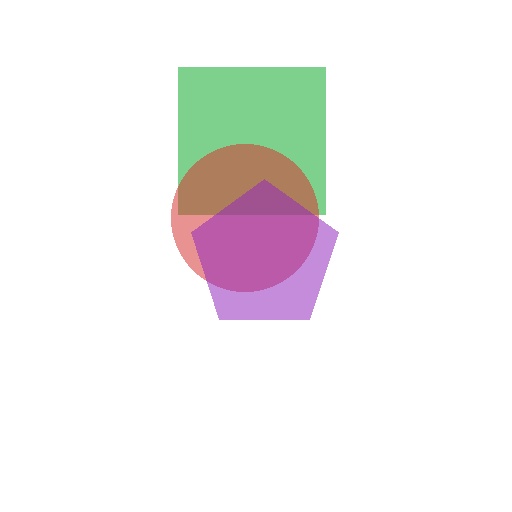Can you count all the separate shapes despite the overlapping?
Yes, there are 3 separate shapes.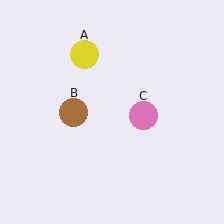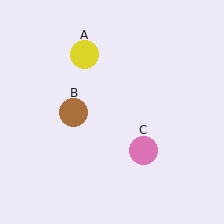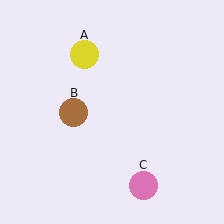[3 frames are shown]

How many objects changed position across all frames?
1 object changed position: pink circle (object C).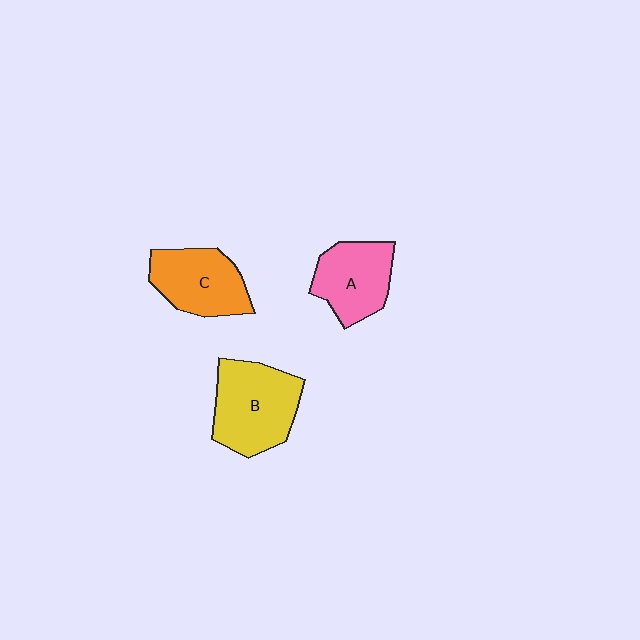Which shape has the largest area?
Shape B (yellow).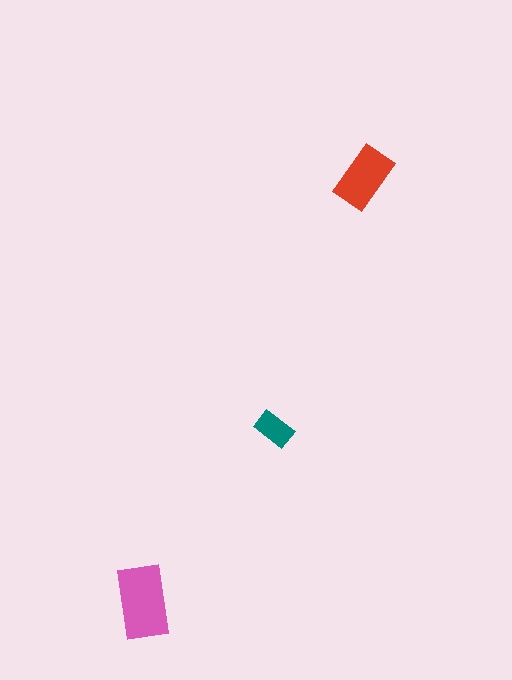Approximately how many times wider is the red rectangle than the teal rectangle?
About 1.5 times wider.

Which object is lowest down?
The pink rectangle is bottommost.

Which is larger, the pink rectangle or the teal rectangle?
The pink one.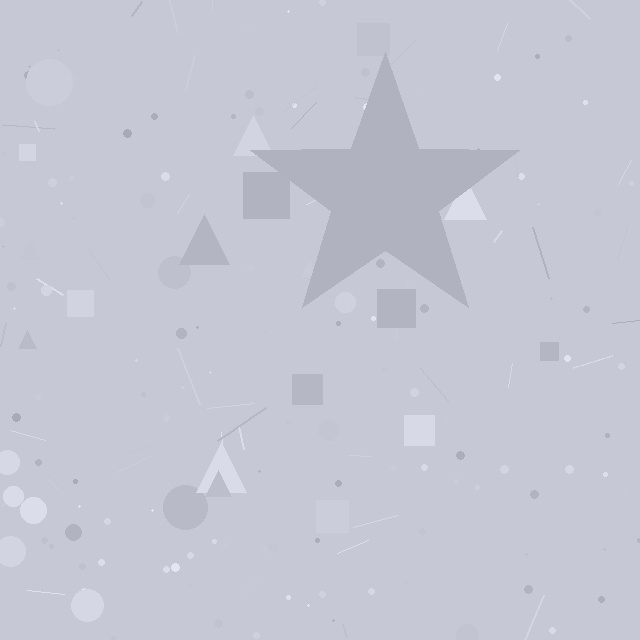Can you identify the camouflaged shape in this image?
The camouflaged shape is a star.